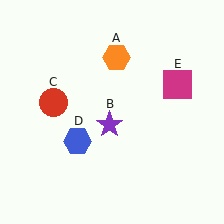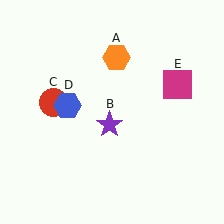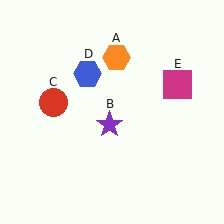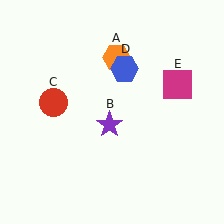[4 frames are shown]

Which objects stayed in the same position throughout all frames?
Orange hexagon (object A) and purple star (object B) and red circle (object C) and magenta square (object E) remained stationary.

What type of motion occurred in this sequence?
The blue hexagon (object D) rotated clockwise around the center of the scene.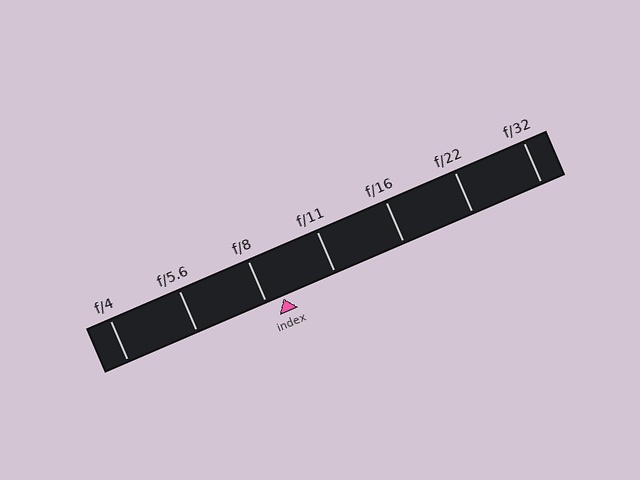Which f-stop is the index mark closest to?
The index mark is closest to f/8.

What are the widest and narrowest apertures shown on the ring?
The widest aperture shown is f/4 and the narrowest is f/32.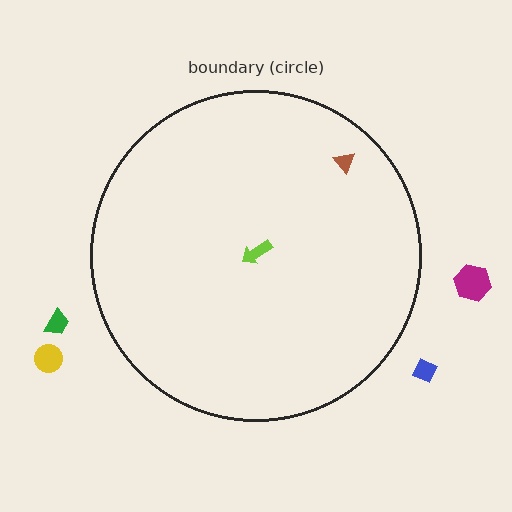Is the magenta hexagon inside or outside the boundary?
Outside.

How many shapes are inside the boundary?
2 inside, 4 outside.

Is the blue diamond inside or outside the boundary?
Outside.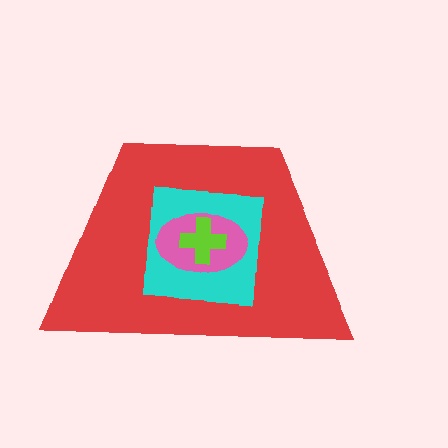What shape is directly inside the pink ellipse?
The lime cross.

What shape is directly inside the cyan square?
The pink ellipse.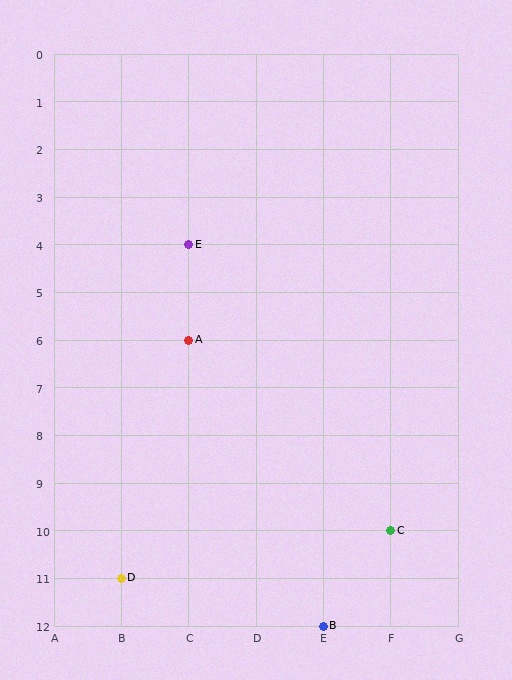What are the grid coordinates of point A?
Point A is at grid coordinates (C, 6).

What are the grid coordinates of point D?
Point D is at grid coordinates (B, 11).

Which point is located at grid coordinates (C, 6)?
Point A is at (C, 6).